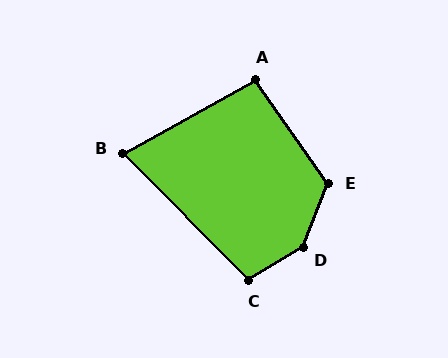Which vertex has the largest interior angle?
D, at approximately 143 degrees.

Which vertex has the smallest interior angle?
B, at approximately 74 degrees.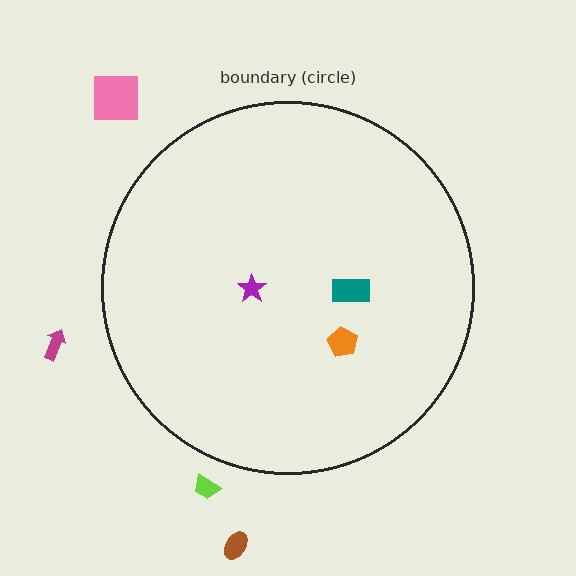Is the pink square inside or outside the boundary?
Outside.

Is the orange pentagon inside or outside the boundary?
Inside.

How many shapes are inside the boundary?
3 inside, 4 outside.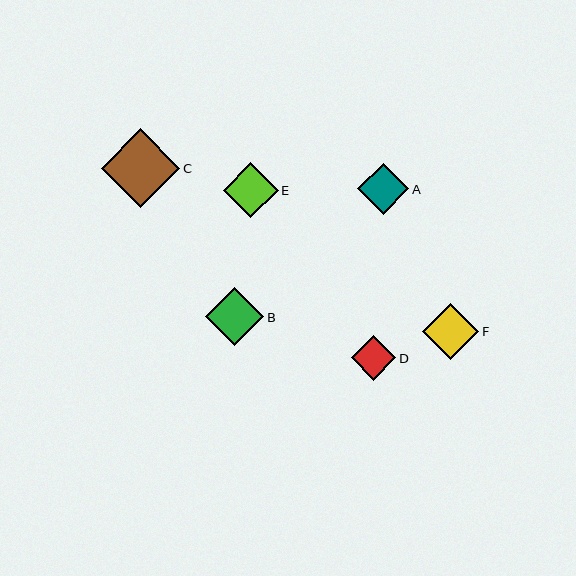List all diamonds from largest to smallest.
From largest to smallest: C, B, F, E, A, D.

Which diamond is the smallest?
Diamond D is the smallest with a size of approximately 44 pixels.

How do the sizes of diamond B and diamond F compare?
Diamond B and diamond F are approximately the same size.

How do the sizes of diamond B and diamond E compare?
Diamond B and diamond E are approximately the same size.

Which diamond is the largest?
Diamond C is the largest with a size of approximately 79 pixels.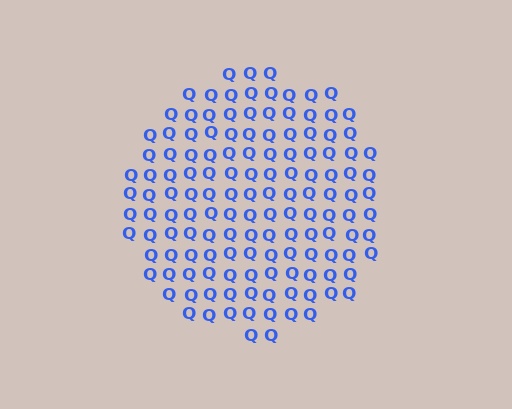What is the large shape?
The large shape is a circle.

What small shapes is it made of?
It is made of small letter Q's.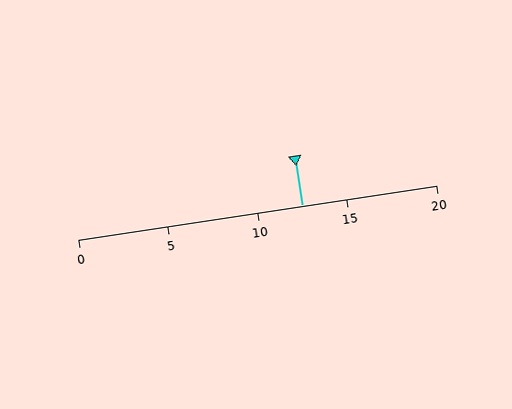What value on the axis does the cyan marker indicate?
The marker indicates approximately 12.5.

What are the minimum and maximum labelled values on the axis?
The axis runs from 0 to 20.